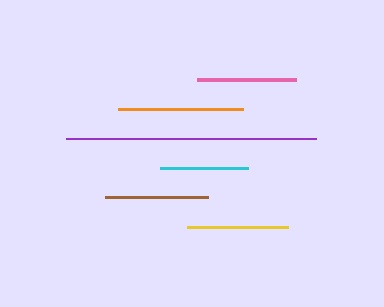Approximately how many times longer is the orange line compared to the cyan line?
The orange line is approximately 1.4 times the length of the cyan line.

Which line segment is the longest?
The purple line is the longest at approximately 250 pixels.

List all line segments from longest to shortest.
From longest to shortest: purple, orange, brown, yellow, pink, cyan.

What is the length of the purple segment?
The purple segment is approximately 250 pixels long.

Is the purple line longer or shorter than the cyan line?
The purple line is longer than the cyan line.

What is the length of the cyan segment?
The cyan segment is approximately 88 pixels long.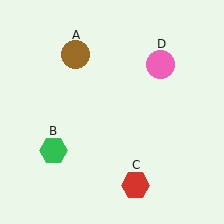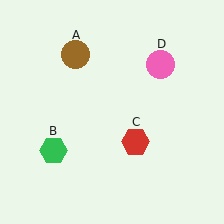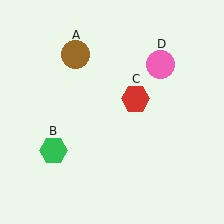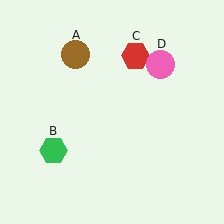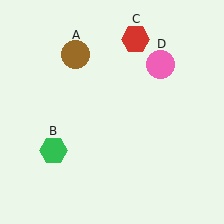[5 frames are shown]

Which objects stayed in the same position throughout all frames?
Brown circle (object A) and green hexagon (object B) and pink circle (object D) remained stationary.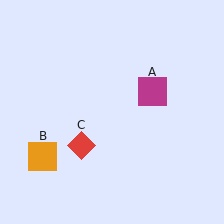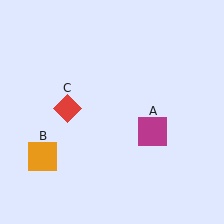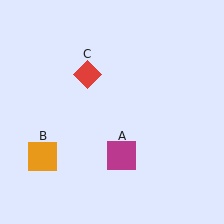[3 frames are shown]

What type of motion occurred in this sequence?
The magenta square (object A), red diamond (object C) rotated clockwise around the center of the scene.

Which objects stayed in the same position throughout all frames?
Orange square (object B) remained stationary.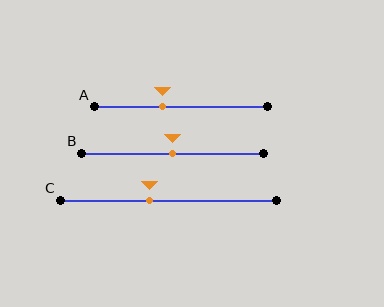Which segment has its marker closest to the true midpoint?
Segment B has its marker closest to the true midpoint.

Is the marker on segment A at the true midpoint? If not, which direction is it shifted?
No, the marker on segment A is shifted to the left by about 10% of the segment length.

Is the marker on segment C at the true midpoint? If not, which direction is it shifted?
No, the marker on segment C is shifted to the left by about 9% of the segment length.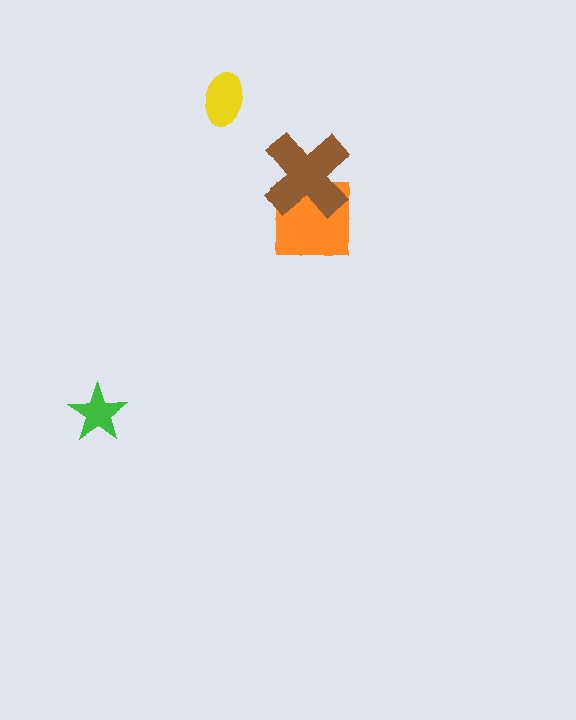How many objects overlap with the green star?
0 objects overlap with the green star.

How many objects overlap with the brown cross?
1 object overlaps with the brown cross.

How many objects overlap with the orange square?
1 object overlaps with the orange square.